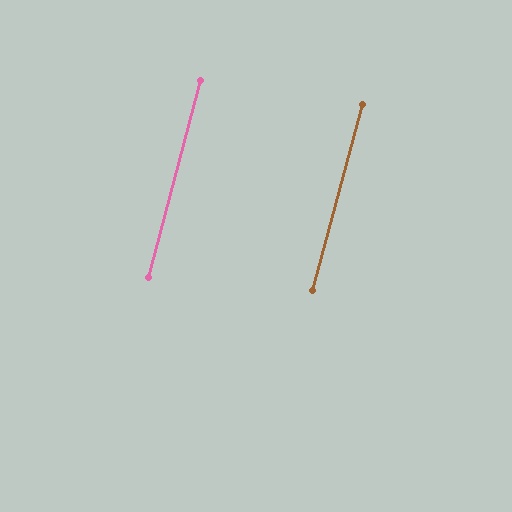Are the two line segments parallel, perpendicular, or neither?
Parallel — their directions differ by only 0.3°.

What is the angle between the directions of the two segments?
Approximately 0 degrees.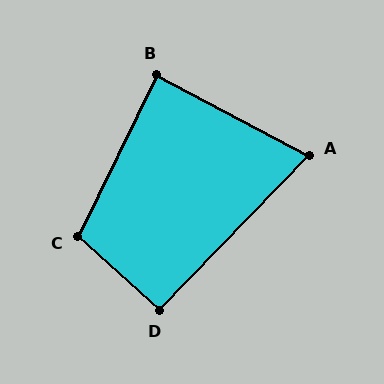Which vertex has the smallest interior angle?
A, at approximately 74 degrees.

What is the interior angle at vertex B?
Approximately 88 degrees (approximately right).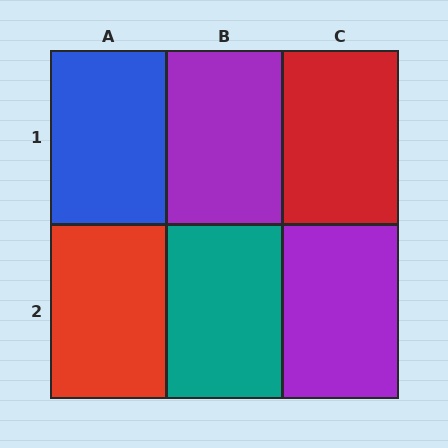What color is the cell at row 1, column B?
Purple.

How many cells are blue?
1 cell is blue.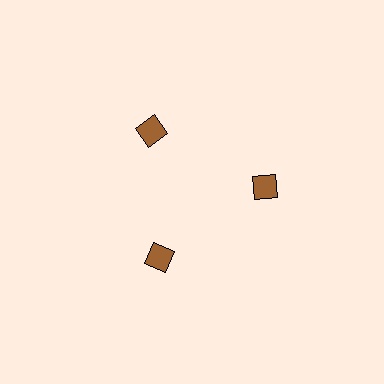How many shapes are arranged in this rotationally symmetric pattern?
There are 3 shapes, arranged in 3 groups of 1.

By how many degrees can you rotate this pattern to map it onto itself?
The pattern maps onto itself every 120 degrees of rotation.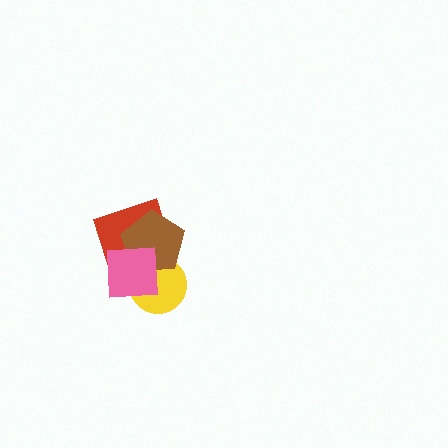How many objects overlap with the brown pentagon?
3 objects overlap with the brown pentagon.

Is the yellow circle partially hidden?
Yes, it is partially covered by another shape.